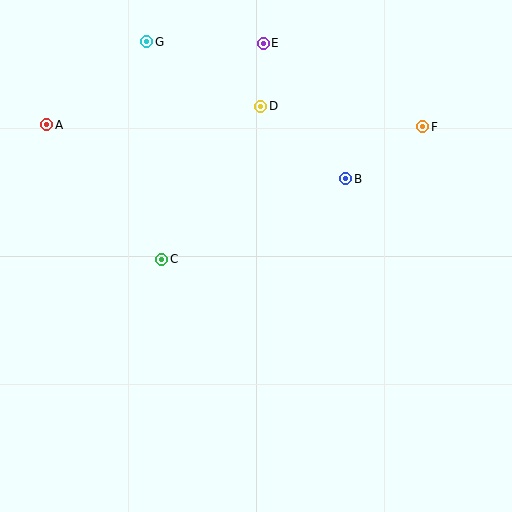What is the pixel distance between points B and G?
The distance between B and G is 242 pixels.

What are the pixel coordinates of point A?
Point A is at (47, 125).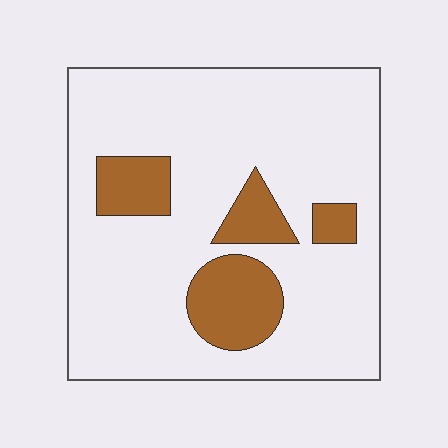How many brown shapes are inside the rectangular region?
4.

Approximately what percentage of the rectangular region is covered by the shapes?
Approximately 20%.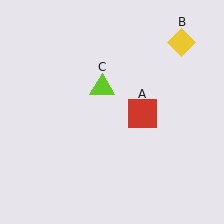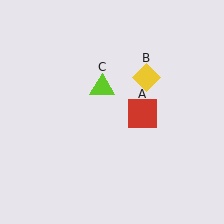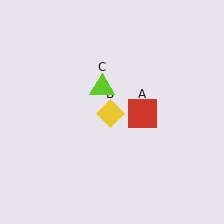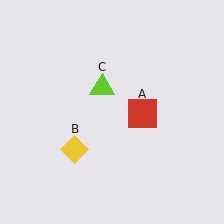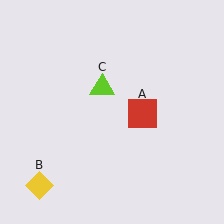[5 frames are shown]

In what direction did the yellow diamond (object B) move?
The yellow diamond (object B) moved down and to the left.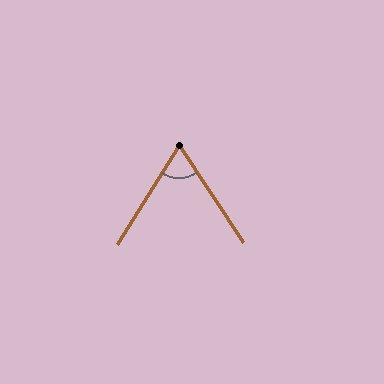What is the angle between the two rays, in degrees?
Approximately 66 degrees.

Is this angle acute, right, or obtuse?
It is acute.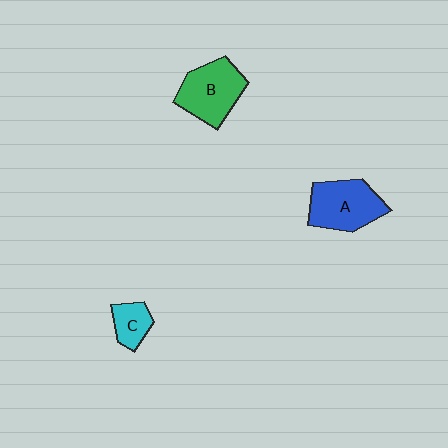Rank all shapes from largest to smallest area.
From largest to smallest: A (blue), B (green), C (cyan).